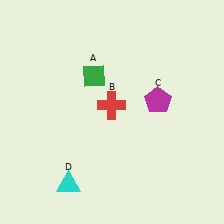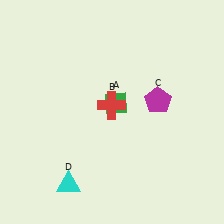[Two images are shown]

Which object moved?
The green diamond (A) moved down.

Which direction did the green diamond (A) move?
The green diamond (A) moved down.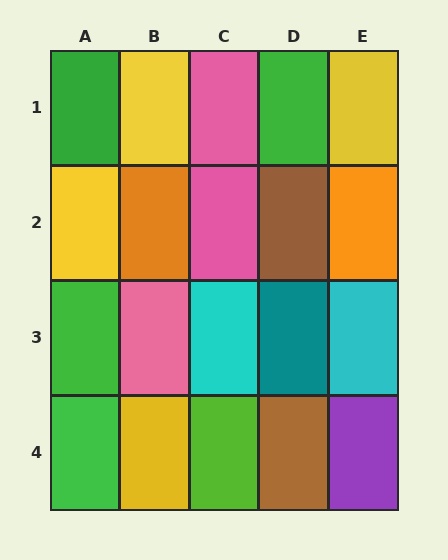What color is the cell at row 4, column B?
Yellow.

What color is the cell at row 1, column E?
Yellow.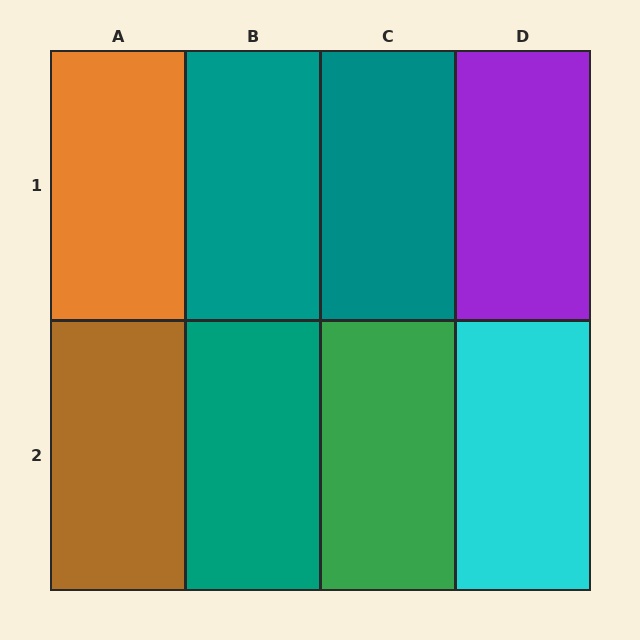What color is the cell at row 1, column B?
Teal.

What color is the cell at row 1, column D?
Purple.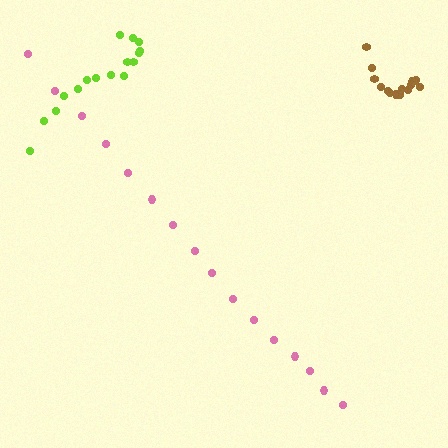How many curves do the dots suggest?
There are 3 distinct paths.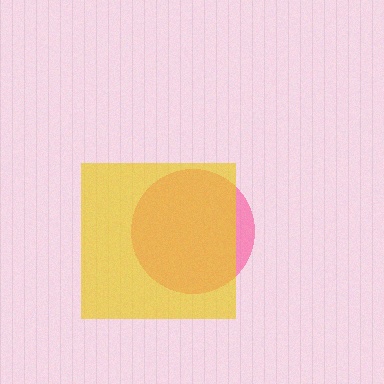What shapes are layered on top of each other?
The layered shapes are: a pink circle, a yellow square.